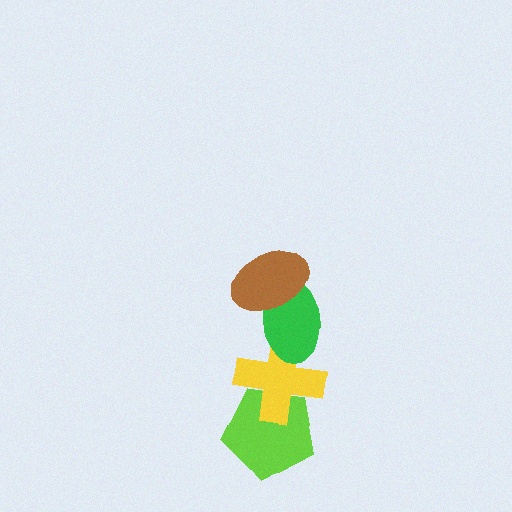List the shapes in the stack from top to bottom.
From top to bottom: the brown ellipse, the green ellipse, the yellow cross, the lime pentagon.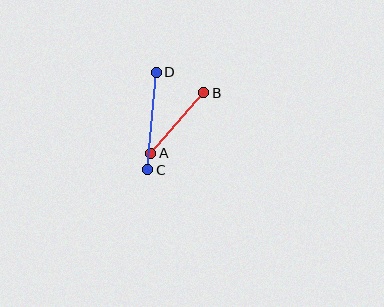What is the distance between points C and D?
The distance is approximately 98 pixels.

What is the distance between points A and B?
The distance is approximately 81 pixels.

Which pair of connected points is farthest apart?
Points C and D are farthest apart.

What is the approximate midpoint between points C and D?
The midpoint is at approximately (152, 121) pixels.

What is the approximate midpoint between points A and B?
The midpoint is at approximately (177, 123) pixels.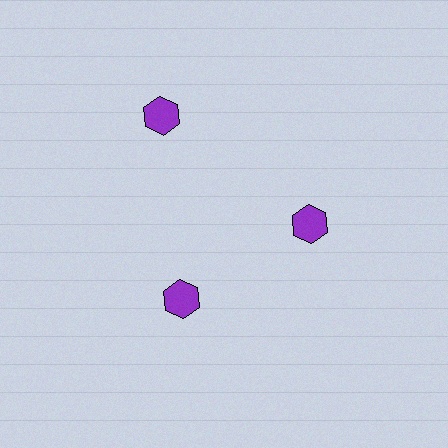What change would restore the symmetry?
The symmetry would be restored by moving it inward, back onto the ring so that all 3 hexagons sit at equal angles and equal distance from the center.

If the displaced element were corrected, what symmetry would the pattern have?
It would have 3-fold rotational symmetry — the pattern would map onto itself every 120 degrees.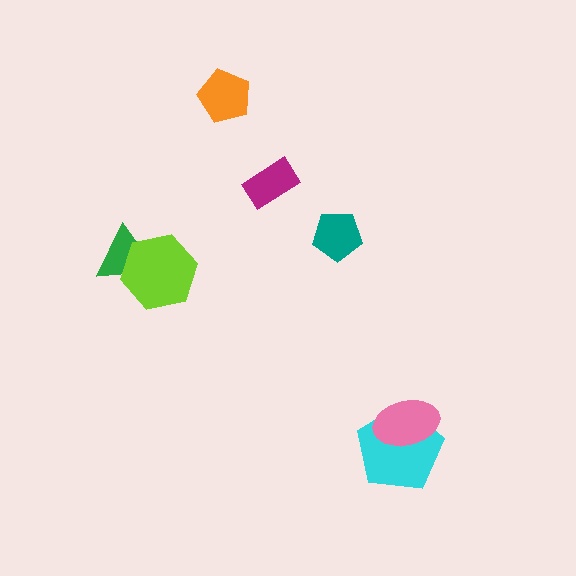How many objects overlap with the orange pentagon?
0 objects overlap with the orange pentagon.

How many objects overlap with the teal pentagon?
0 objects overlap with the teal pentagon.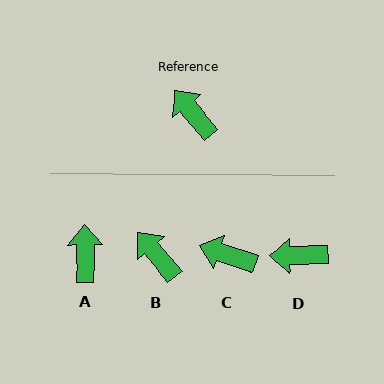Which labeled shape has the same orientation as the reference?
B.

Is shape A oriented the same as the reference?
No, it is off by about 39 degrees.